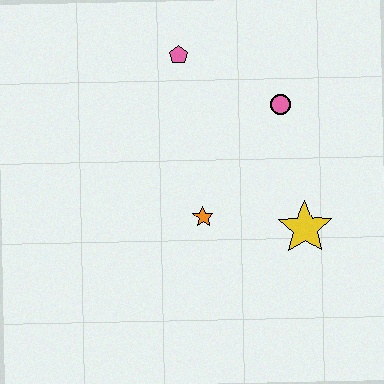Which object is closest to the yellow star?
The orange star is closest to the yellow star.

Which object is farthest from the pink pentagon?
The yellow star is farthest from the pink pentagon.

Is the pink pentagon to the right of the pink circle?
No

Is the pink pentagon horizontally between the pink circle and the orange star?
No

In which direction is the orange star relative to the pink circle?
The orange star is below the pink circle.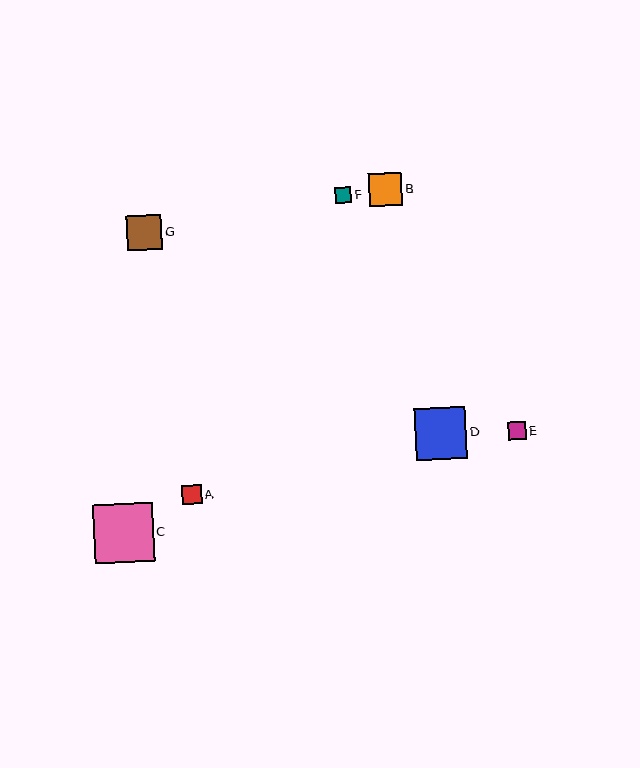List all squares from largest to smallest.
From largest to smallest: C, D, G, B, A, E, F.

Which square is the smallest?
Square F is the smallest with a size of approximately 16 pixels.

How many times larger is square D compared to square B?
Square D is approximately 1.5 times the size of square B.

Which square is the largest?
Square C is the largest with a size of approximately 60 pixels.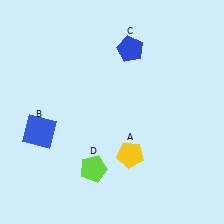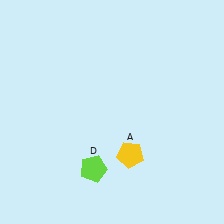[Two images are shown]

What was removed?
The blue square (B), the blue pentagon (C) were removed in Image 2.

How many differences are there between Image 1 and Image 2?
There are 2 differences between the two images.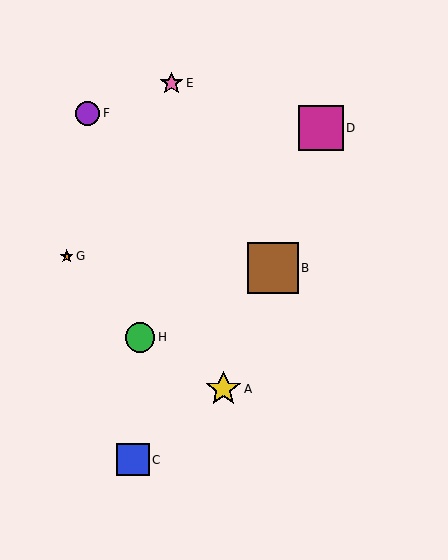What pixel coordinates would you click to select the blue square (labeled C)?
Click at (133, 460) to select the blue square C.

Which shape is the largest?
The brown square (labeled B) is the largest.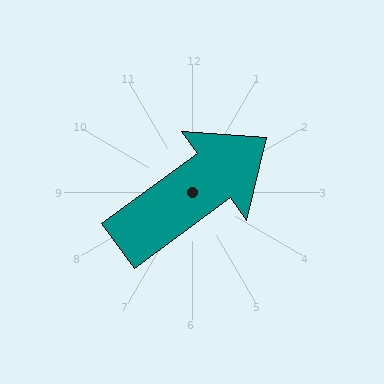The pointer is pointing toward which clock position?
Roughly 2 o'clock.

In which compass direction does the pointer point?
Northeast.